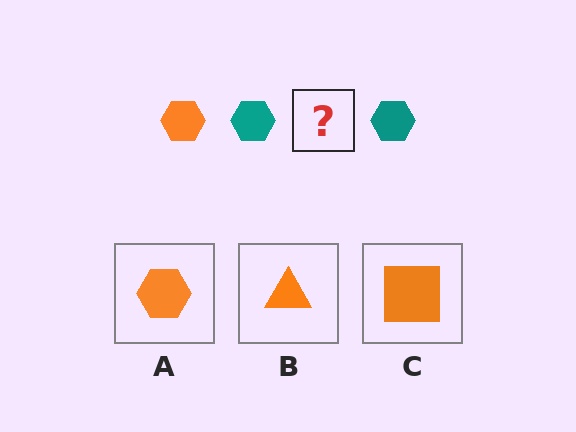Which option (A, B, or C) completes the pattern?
A.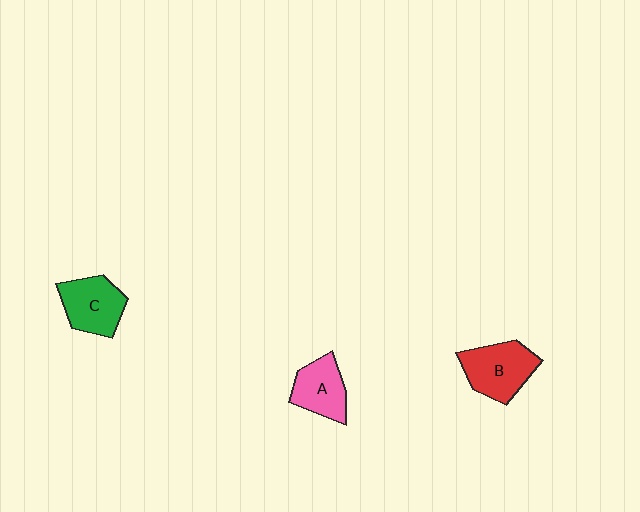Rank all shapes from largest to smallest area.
From largest to smallest: B (red), C (green), A (pink).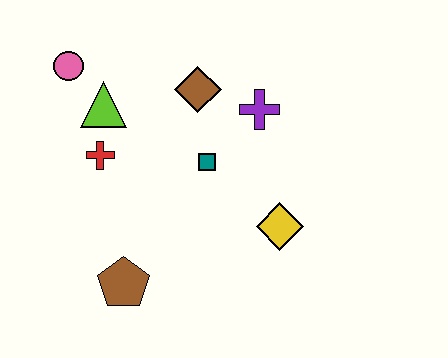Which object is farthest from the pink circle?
The yellow diamond is farthest from the pink circle.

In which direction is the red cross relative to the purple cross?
The red cross is to the left of the purple cross.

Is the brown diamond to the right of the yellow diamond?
No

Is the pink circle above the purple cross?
Yes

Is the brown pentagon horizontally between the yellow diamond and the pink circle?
Yes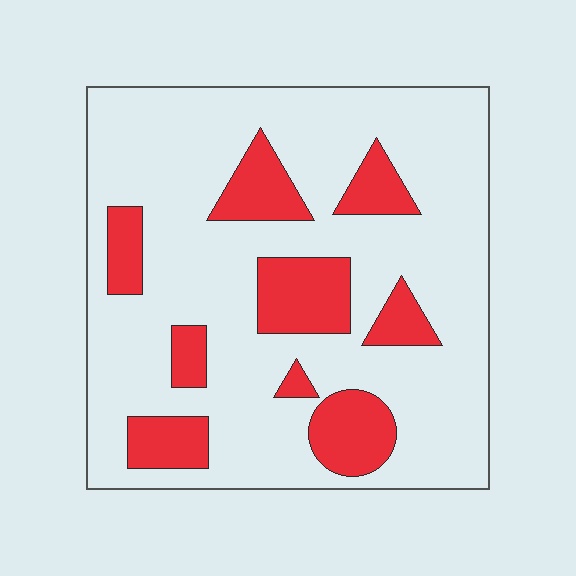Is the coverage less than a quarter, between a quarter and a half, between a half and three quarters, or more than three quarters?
Less than a quarter.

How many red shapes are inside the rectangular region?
9.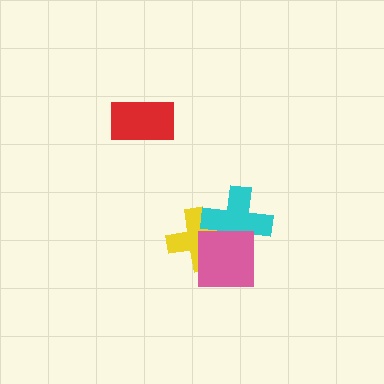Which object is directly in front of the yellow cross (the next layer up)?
The cyan cross is directly in front of the yellow cross.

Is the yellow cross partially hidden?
Yes, it is partially covered by another shape.